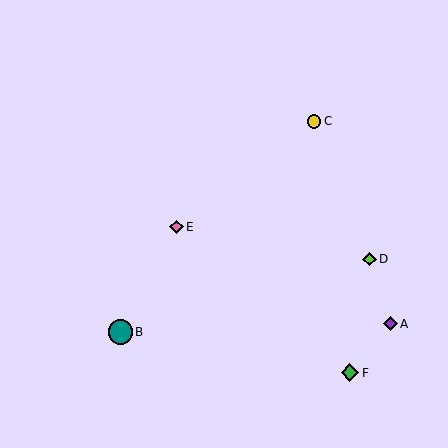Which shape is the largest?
The teal circle (labeled B) is the largest.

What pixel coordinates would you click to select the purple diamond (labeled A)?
Click at (390, 324) to select the purple diamond A.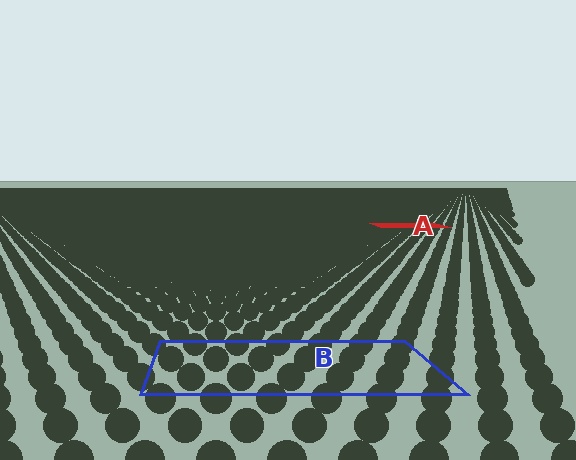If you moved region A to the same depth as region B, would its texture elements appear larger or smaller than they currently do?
They would appear larger. At a closer depth, the same texture elements are projected at a bigger on-screen size.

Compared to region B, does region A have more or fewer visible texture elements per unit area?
Region A has more texture elements per unit area — they are packed more densely because it is farther away.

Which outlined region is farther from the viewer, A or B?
Region A is farther from the viewer — the texture elements inside it appear smaller and more densely packed.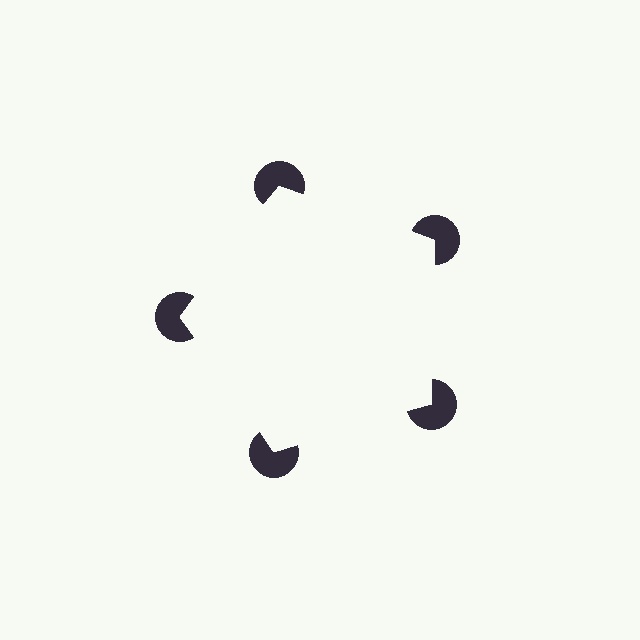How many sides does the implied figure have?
5 sides.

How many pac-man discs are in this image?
There are 5 — one at each vertex of the illusory pentagon.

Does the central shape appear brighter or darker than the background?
It typically appears slightly brighter than the background, even though no actual brightness change is drawn.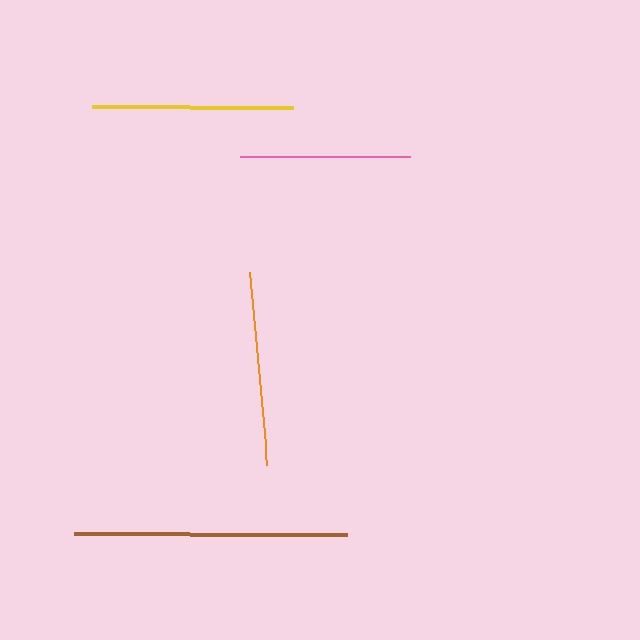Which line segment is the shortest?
The pink line is the shortest at approximately 170 pixels.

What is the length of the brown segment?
The brown segment is approximately 273 pixels long.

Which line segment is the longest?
The brown line is the longest at approximately 273 pixels.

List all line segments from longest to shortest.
From longest to shortest: brown, yellow, orange, pink.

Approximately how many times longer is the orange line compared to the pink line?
The orange line is approximately 1.1 times the length of the pink line.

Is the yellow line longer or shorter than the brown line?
The brown line is longer than the yellow line.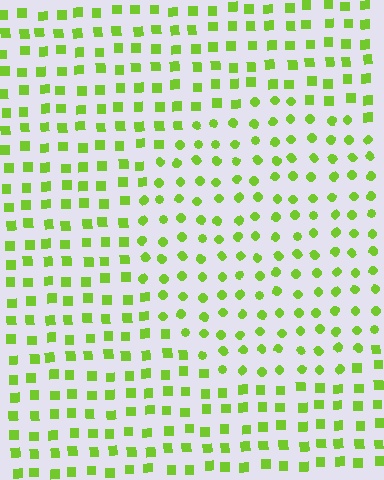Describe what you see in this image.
The image is filled with small lime elements arranged in a uniform grid. A circle-shaped region contains circles, while the surrounding area contains squares. The boundary is defined purely by the change in element shape.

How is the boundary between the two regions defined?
The boundary is defined by a change in element shape: circles inside vs. squares outside. All elements share the same color and spacing.